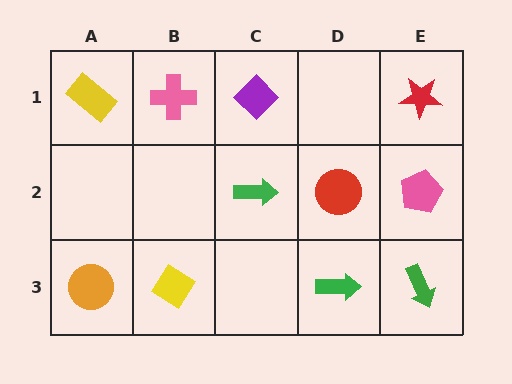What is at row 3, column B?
A yellow diamond.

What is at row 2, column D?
A red circle.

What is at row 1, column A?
A yellow rectangle.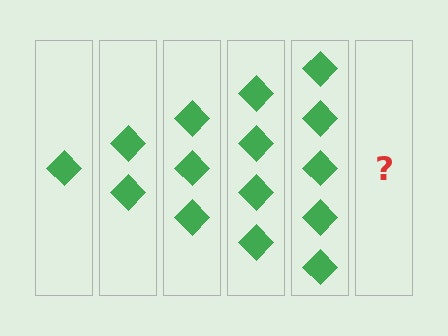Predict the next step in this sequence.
The next step is 6 diamonds.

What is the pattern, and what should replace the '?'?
The pattern is that each step adds one more diamond. The '?' should be 6 diamonds.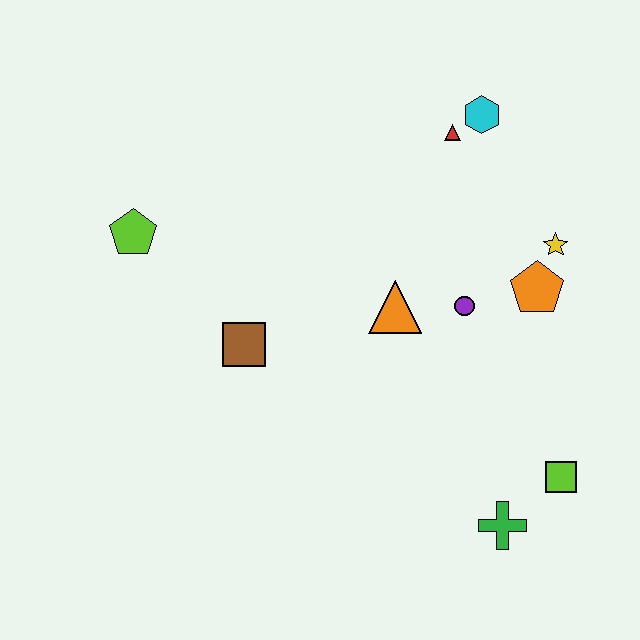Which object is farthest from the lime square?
The lime pentagon is farthest from the lime square.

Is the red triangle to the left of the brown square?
No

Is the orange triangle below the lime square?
No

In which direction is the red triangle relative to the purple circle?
The red triangle is above the purple circle.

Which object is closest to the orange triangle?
The purple circle is closest to the orange triangle.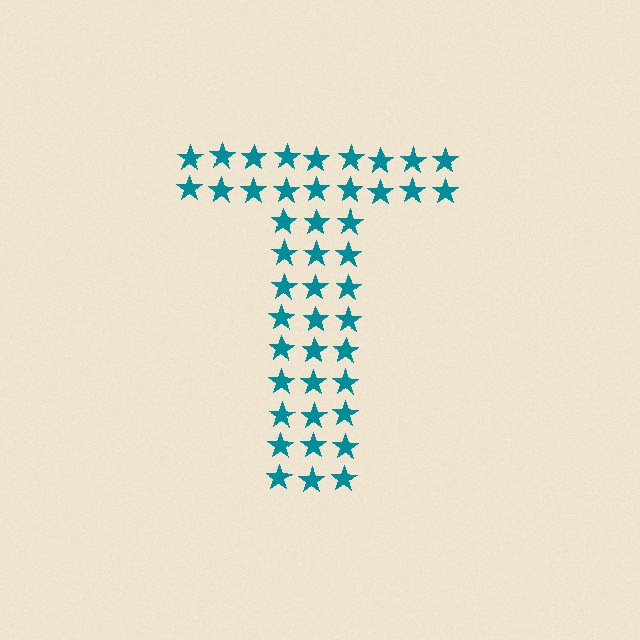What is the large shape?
The large shape is the letter T.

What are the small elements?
The small elements are stars.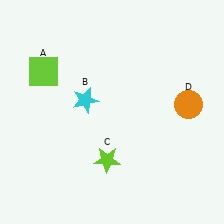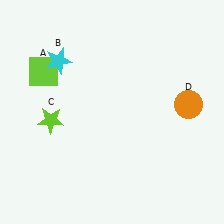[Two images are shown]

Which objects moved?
The objects that moved are: the cyan star (B), the lime star (C).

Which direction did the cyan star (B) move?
The cyan star (B) moved up.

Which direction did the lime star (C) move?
The lime star (C) moved left.